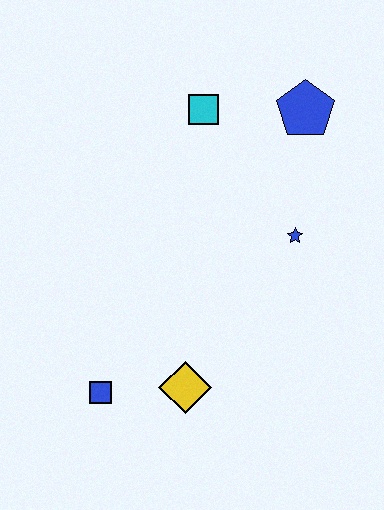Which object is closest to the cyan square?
The blue pentagon is closest to the cyan square.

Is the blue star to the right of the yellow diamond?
Yes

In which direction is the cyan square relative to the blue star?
The cyan square is above the blue star.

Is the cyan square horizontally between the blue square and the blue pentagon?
Yes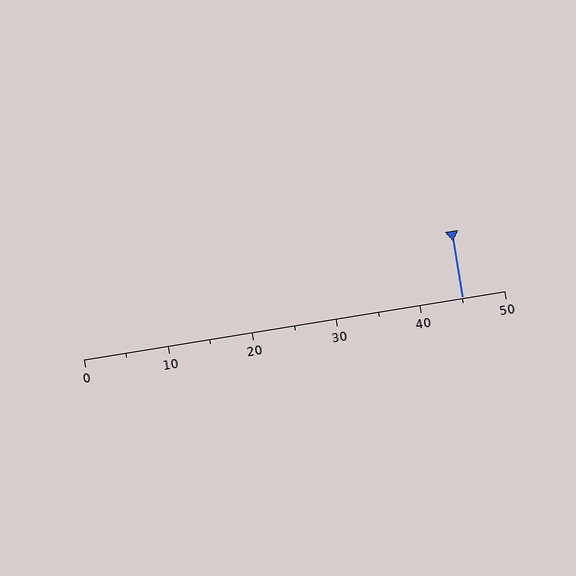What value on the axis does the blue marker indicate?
The marker indicates approximately 45.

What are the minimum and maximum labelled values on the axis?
The axis runs from 0 to 50.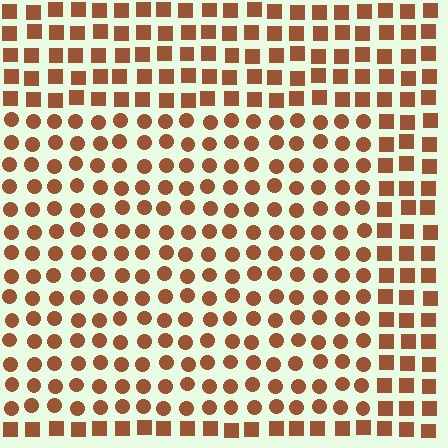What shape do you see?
I see a rectangle.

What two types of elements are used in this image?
The image uses circles inside the rectangle region and squares outside it.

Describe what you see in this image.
The image is filled with small brown elements arranged in a uniform grid. A rectangle-shaped region contains circles, while the surrounding area contains squares. The boundary is defined purely by the change in element shape.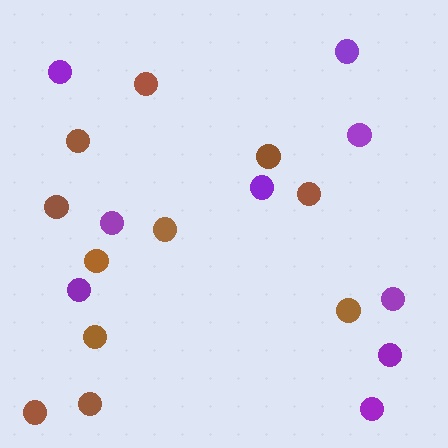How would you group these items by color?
There are 2 groups: one group of purple circles (9) and one group of brown circles (11).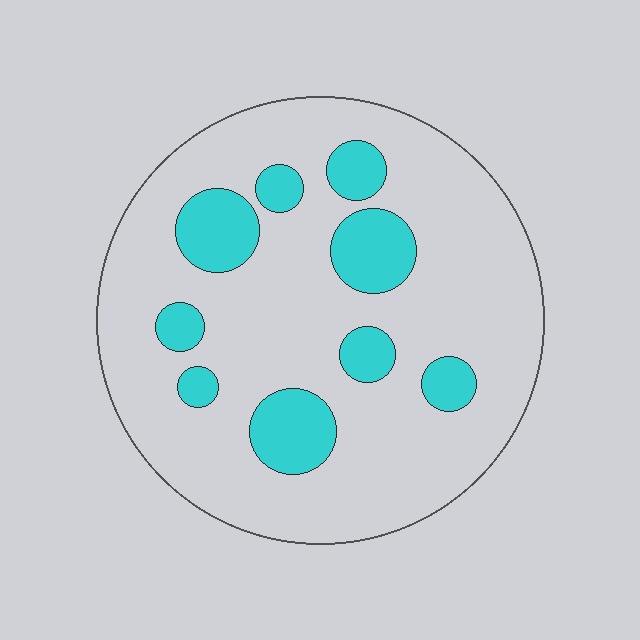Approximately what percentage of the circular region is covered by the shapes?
Approximately 20%.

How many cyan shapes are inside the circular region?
9.